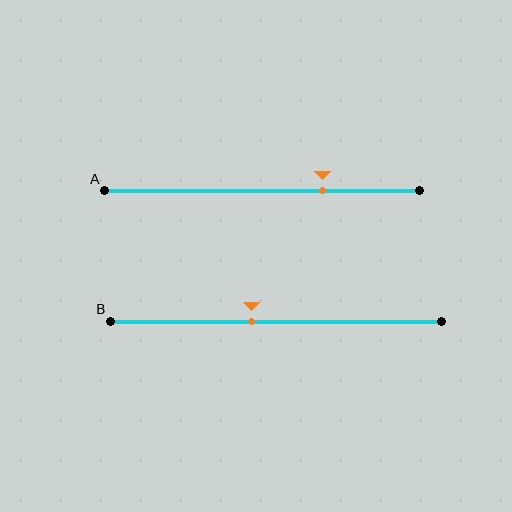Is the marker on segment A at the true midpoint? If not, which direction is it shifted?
No, the marker on segment A is shifted to the right by about 19% of the segment length.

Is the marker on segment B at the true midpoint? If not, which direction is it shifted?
No, the marker on segment B is shifted to the left by about 8% of the segment length.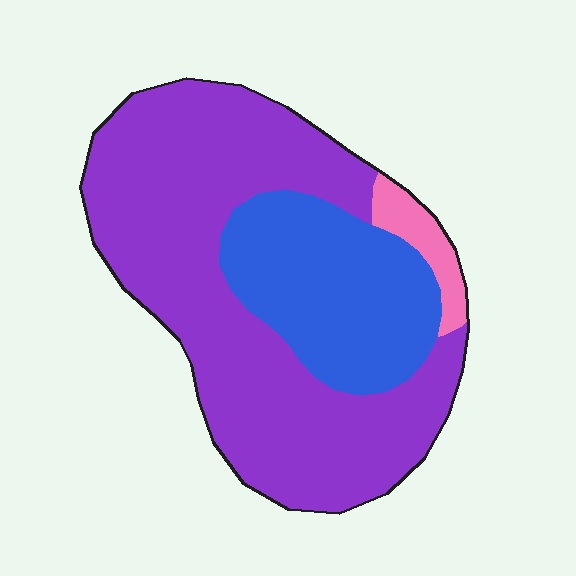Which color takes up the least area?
Pink, at roughly 5%.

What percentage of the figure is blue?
Blue takes up about one quarter (1/4) of the figure.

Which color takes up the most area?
Purple, at roughly 65%.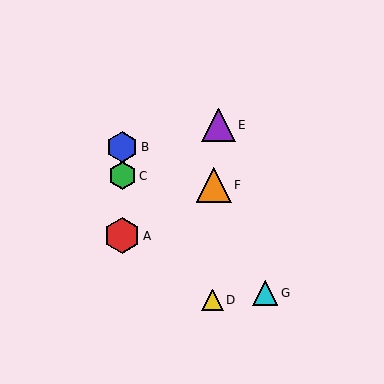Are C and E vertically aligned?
No, C is at x≈122 and E is at x≈218.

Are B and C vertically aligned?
Yes, both are at x≈122.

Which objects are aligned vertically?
Objects A, B, C are aligned vertically.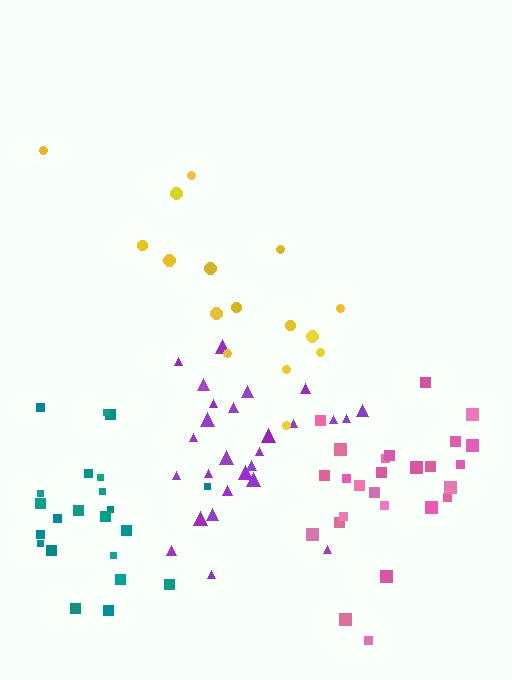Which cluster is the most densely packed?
Pink.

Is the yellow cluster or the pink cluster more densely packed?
Pink.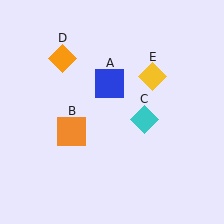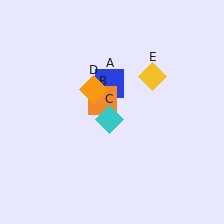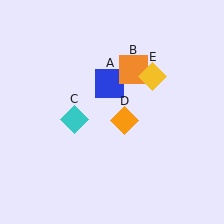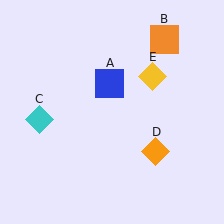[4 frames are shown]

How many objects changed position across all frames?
3 objects changed position: orange square (object B), cyan diamond (object C), orange diamond (object D).